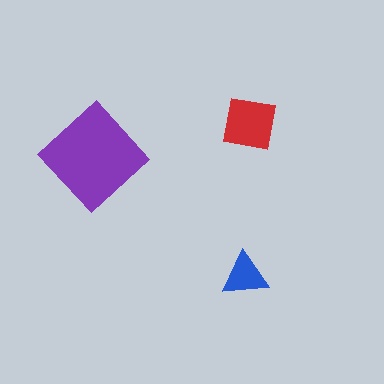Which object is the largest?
The purple diamond.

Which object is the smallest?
The blue triangle.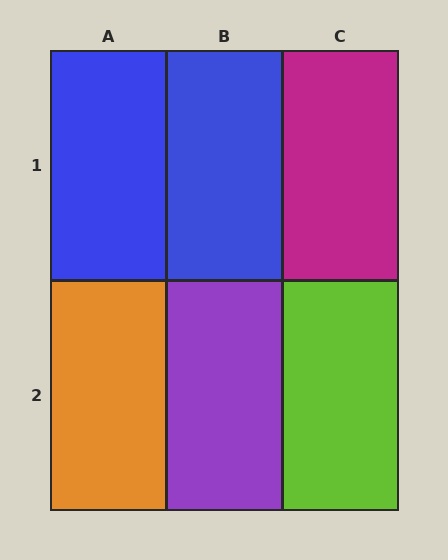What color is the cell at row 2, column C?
Lime.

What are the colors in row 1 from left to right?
Blue, blue, magenta.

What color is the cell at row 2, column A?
Orange.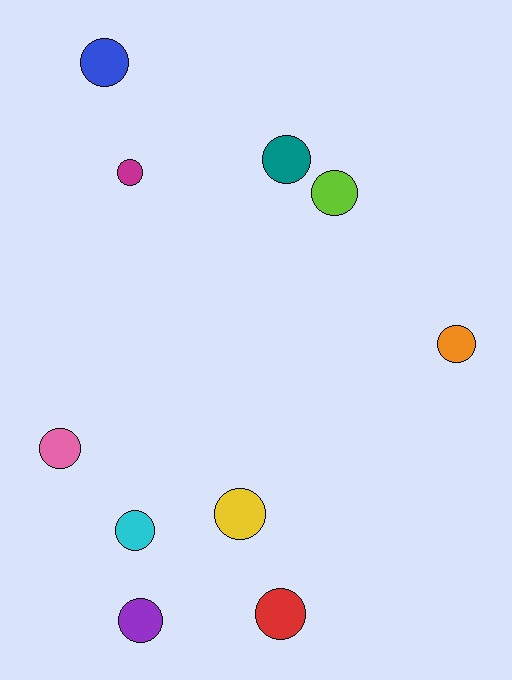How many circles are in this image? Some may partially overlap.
There are 10 circles.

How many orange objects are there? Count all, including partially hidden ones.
There is 1 orange object.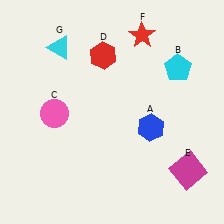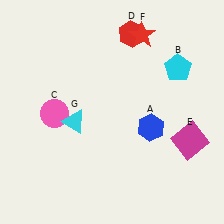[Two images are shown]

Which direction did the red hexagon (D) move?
The red hexagon (D) moved right.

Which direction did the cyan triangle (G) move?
The cyan triangle (G) moved down.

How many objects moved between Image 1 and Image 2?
3 objects moved between the two images.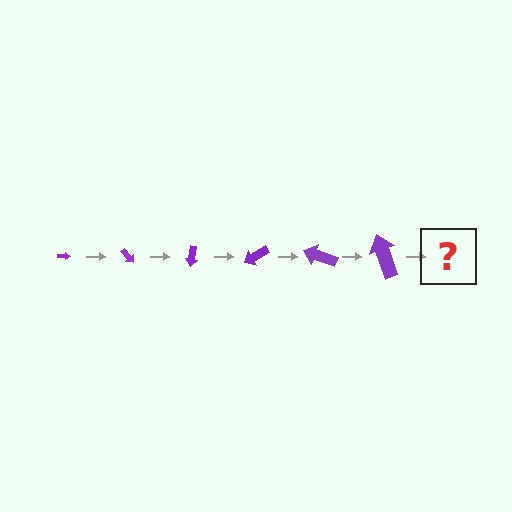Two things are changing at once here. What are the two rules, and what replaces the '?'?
The two rules are that the arrow grows larger each step and it rotates 50 degrees each step. The '?' should be an arrow, larger than the previous one and rotated 300 degrees from the start.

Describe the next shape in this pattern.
It should be an arrow, larger than the previous one and rotated 300 degrees from the start.